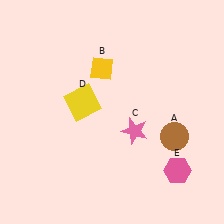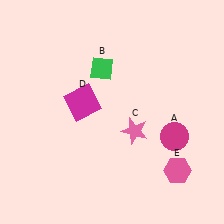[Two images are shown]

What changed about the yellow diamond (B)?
In Image 1, B is yellow. In Image 2, it changed to green.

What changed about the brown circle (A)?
In Image 1, A is brown. In Image 2, it changed to magenta.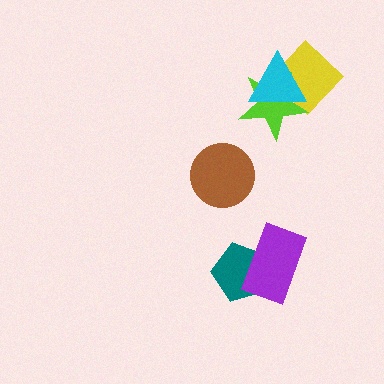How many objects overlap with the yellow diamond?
2 objects overlap with the yellow diamond.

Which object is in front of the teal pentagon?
The purple rectangle is in front of the teal pentagon.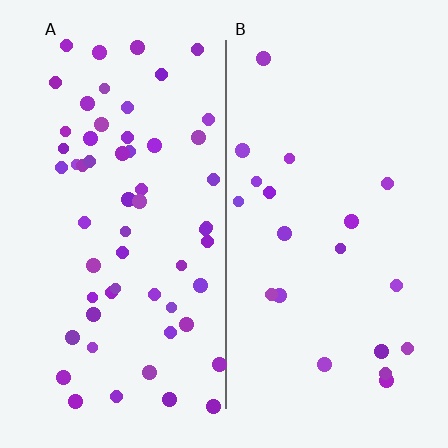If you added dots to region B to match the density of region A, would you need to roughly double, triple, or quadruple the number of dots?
Approximately triple.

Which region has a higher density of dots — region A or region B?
A (the left).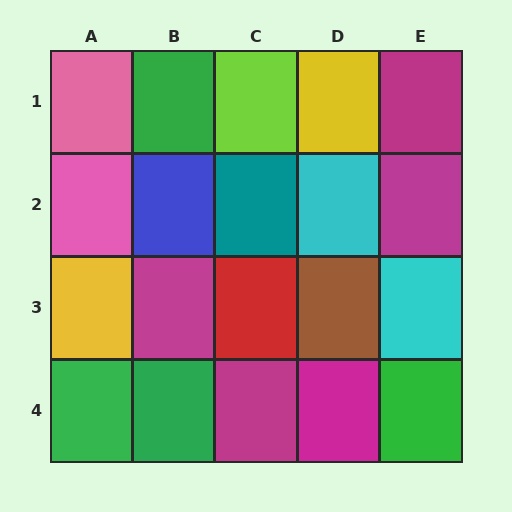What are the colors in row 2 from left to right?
Pink, blue, teal, cyan, magenta.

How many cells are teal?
1 cell is teal.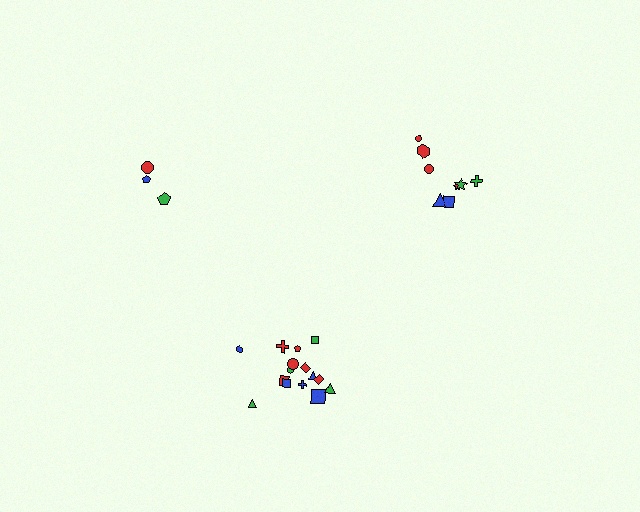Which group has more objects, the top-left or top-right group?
The top-right group.